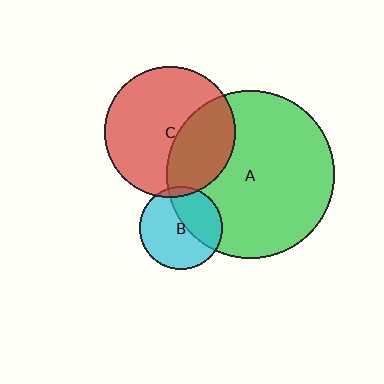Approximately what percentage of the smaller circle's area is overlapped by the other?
Approximately 5%.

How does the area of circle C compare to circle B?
Approximately 2.5 times.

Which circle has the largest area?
Circle A (green).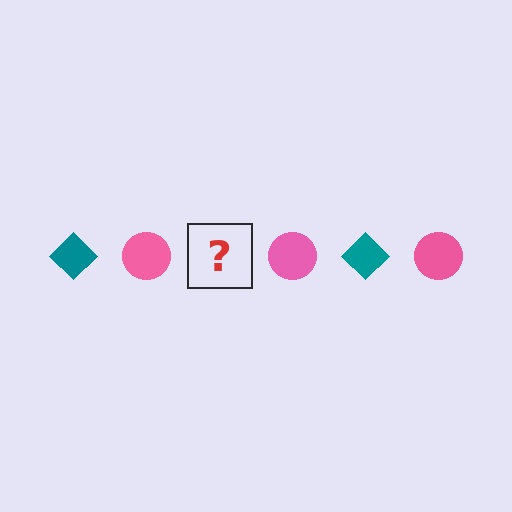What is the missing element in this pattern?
The missing element is a teal diamond.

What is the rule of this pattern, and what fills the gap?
The rule is that the pattern alternates between teal diamond and pink circle. The gap should be filled with a teal diamond.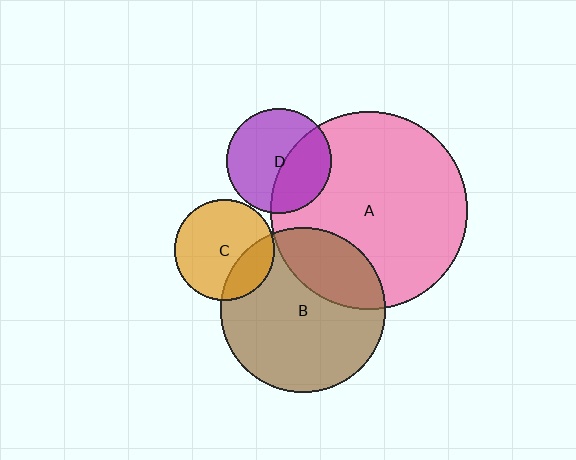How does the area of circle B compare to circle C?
Approximately 2.7 times.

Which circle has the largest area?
Circle A (pink).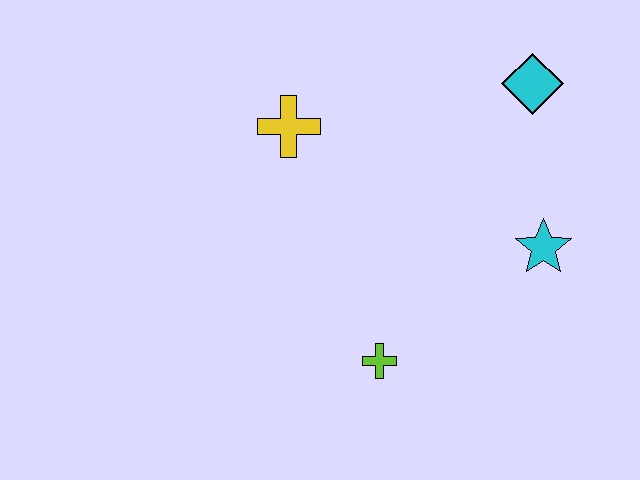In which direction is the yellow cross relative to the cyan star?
The yellow cross is to the left of the cyan star.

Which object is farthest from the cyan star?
The yellow cross is farthest from the cyan star.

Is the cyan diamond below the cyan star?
No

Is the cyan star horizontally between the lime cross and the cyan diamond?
No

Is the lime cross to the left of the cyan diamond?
Yes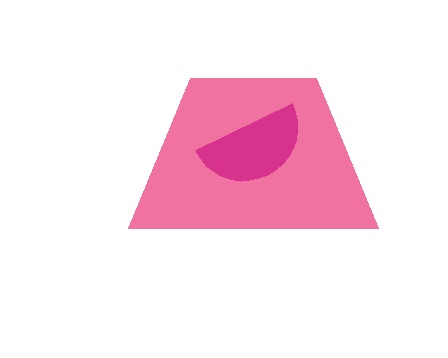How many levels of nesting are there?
2.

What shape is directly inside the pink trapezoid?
The magenta semicircle.